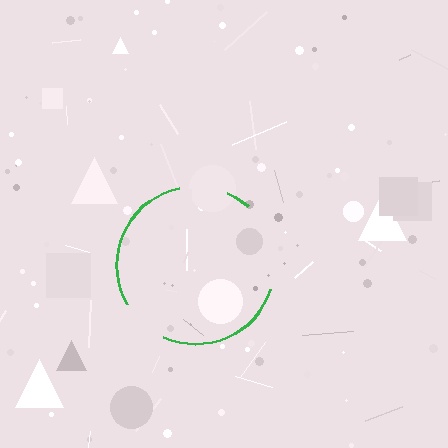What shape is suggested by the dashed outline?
The dashed outline suggests a circle.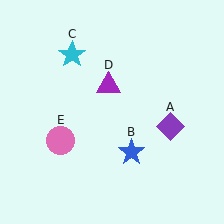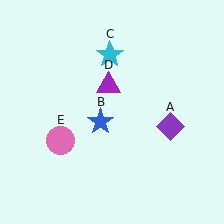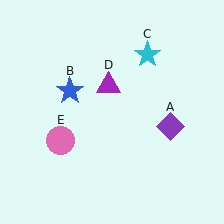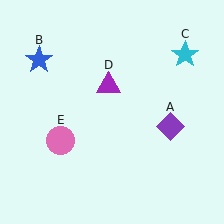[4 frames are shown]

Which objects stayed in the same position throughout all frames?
Purple diamond (object A) and purple triangle (object D) and pink circle (object E) remained stationary.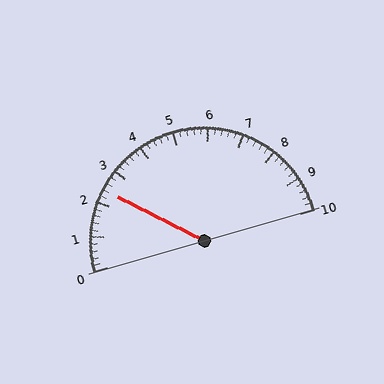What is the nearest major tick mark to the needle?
The nearest major tick mark is 2.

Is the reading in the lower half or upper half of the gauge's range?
The reading is in the lower half of the range (0 to 10).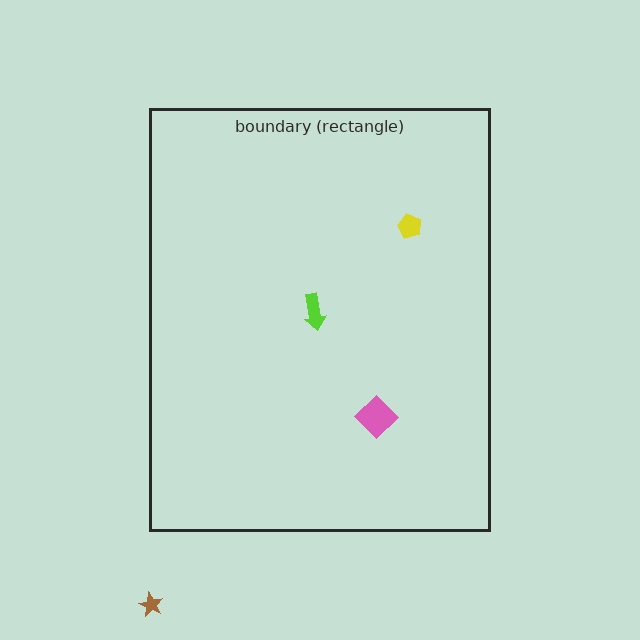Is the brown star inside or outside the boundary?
Outside.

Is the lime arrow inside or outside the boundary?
Inside.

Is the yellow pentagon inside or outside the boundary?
Inside.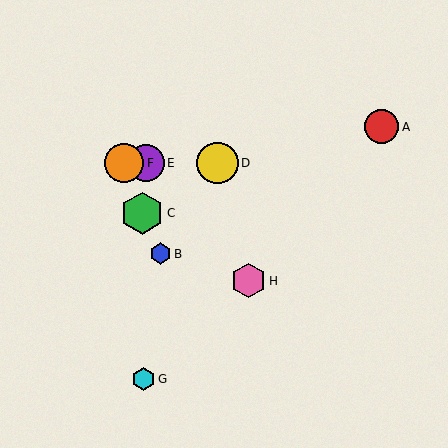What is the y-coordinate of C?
Object C is at y≈213.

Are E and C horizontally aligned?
No, E is at y≈163 and C is at y≈213.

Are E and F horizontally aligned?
Yes, both are at y≈163.